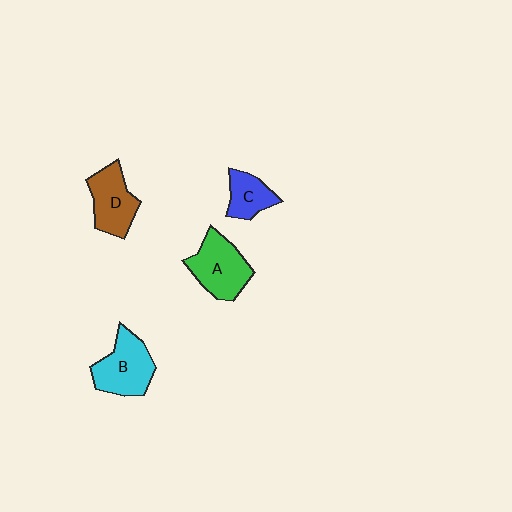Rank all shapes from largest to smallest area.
From largest to smallest: A (green), B (cyan), D (brown), C (blue).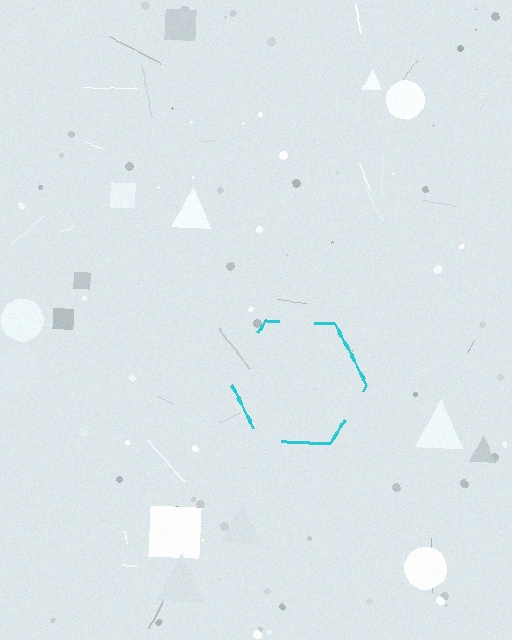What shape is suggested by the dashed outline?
The dashed outline suggests a hexagon.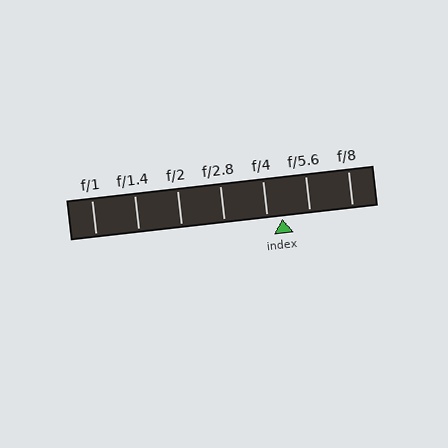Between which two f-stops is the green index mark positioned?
The index mark is between f/4 and f/5.6.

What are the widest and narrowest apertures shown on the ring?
The widest aperture shown is f/1 and the narrowest is f/8.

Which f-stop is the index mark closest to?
The index mark is closest to f/4.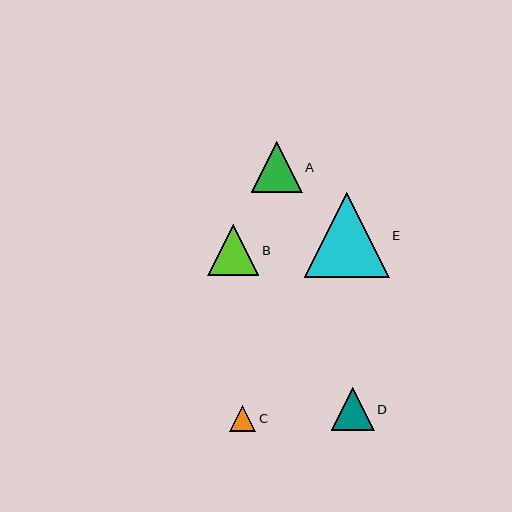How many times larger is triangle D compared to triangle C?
Triangle D is approximately 1.6 times the size of triangle C.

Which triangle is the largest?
Triangle E is the largest with a size of approximately 85 pixels.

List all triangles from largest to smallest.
From largest to smallest: E, A, B, D, C.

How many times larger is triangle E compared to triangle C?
Triangle E is approximately 3.2 times the size of triangle C.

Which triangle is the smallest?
Triangle C is the smallest with a size of approximately 26 pixels.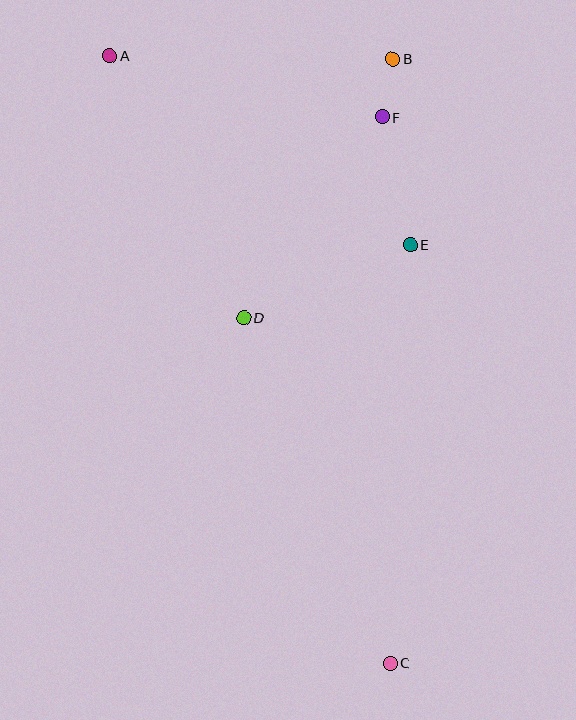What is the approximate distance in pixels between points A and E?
The distance between A and E is approximately 355 pixels.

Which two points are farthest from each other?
Points A and C are farthest from each other.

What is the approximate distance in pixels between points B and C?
The distance between B and C is approximately 604 pixels.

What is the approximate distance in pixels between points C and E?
The distance between C and E is approximately 419 pixels.